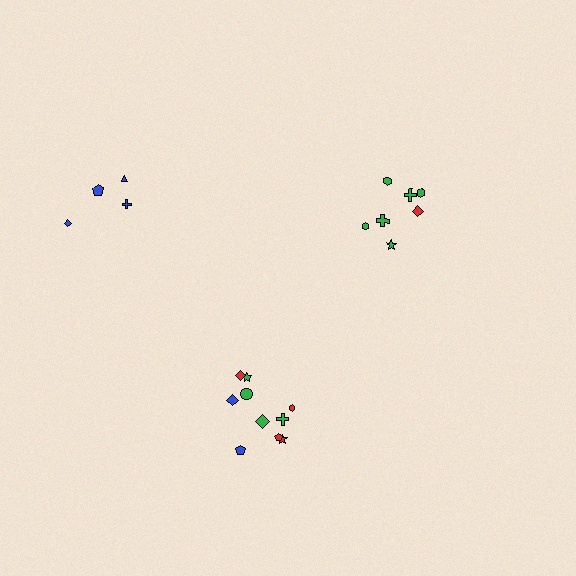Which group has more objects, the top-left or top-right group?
The top-right group.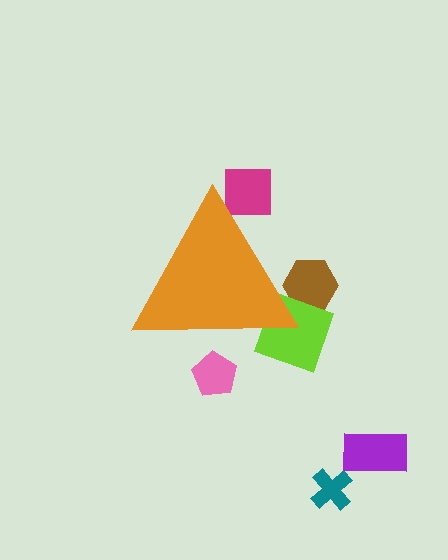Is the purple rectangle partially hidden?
No, the purple rectangle is fully visible.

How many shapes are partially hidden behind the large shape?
4 shapes are partially hidden.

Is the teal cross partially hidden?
No, the teal cross is fully visible.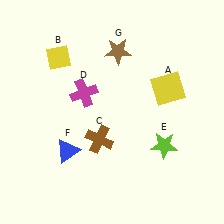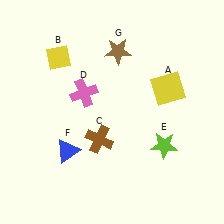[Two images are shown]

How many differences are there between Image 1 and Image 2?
There is 1 difference between the two images.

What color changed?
The cross (D) changed from magenta in Image 1 to pink in Image 2.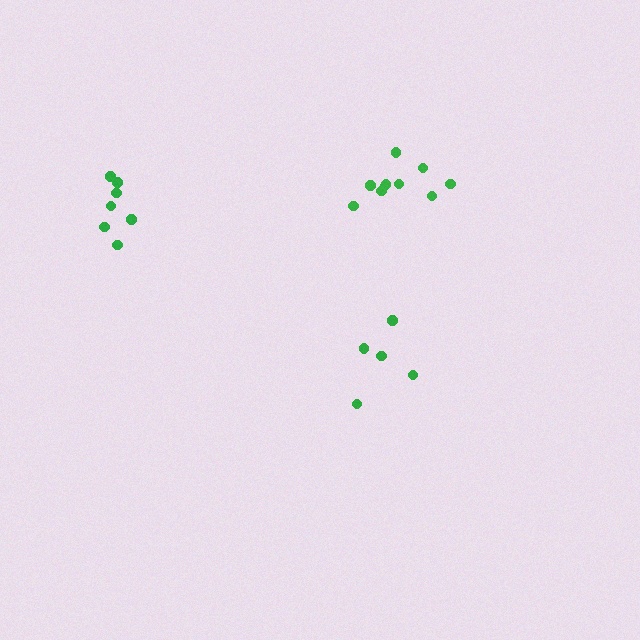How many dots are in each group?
Group 1: 7 dots, Group 2: 5 dots, Group 3: 10 dots (22 total).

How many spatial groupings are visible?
There are 3 spatial groupings.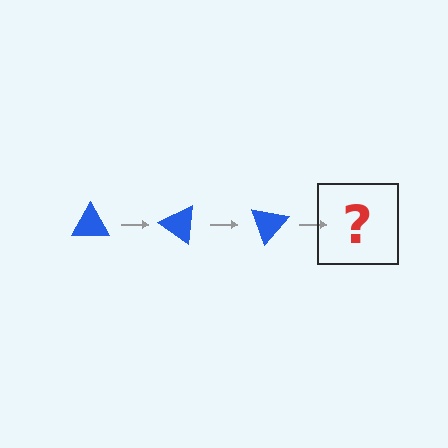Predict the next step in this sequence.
The next step is a blue triangle rotated 105 degrees.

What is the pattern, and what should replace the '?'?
The pattern is that the triangle rotates 35 degrees each step. The '?' should be a blue triangle rotated 105 degrees.